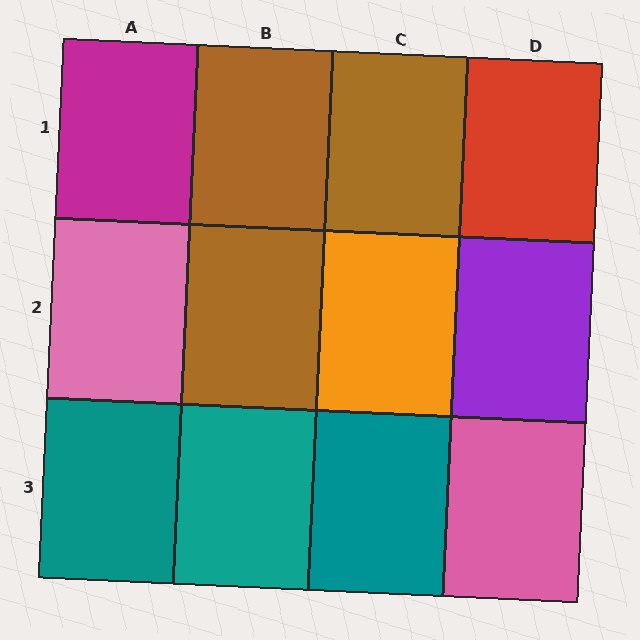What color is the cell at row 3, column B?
Teal.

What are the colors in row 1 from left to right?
Magenta, brown, brown, red.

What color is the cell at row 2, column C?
Orange.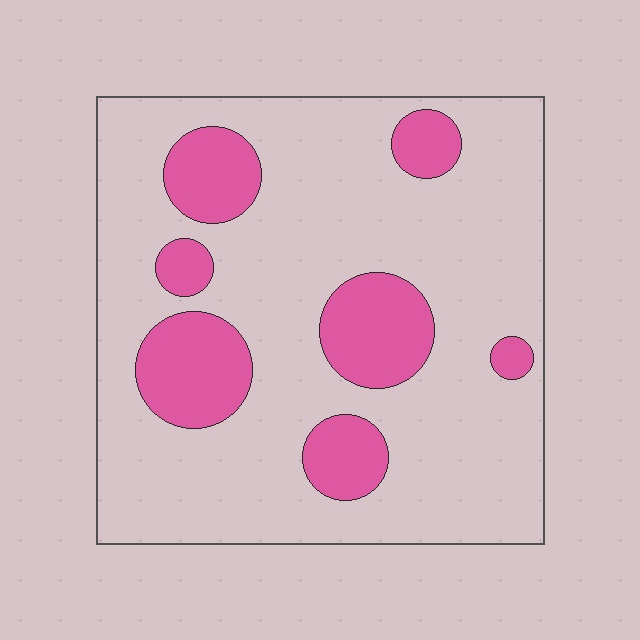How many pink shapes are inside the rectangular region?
7.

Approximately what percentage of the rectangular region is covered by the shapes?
Approximately 20%.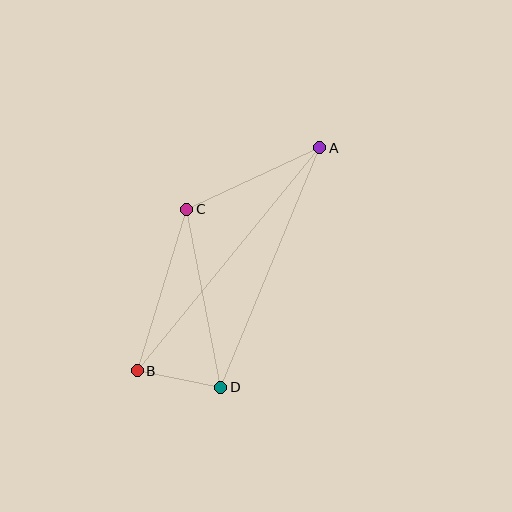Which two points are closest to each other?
Points B and D are closest to each other.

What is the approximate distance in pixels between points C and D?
The distance between C and D is approximately 182 pixels.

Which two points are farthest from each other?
Points A and B are farthest from each other.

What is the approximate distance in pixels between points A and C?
The distance between A and C is approximately 146 pixels.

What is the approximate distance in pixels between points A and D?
The distance between A and D is approximately 259 pixels.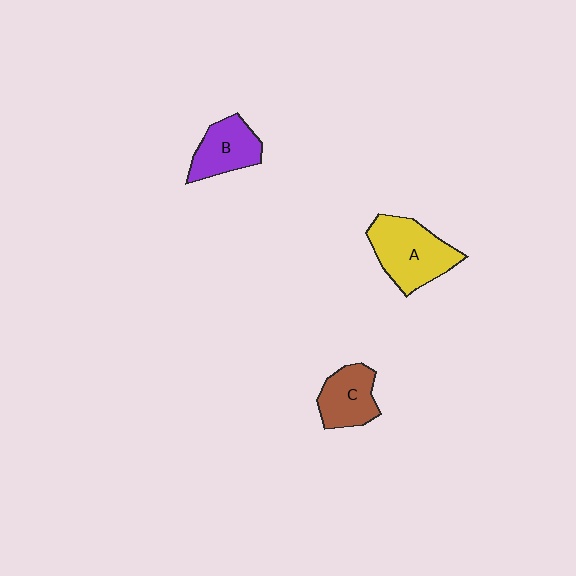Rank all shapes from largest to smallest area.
From largest to smallest: A (yellow), B (purple), C (brown).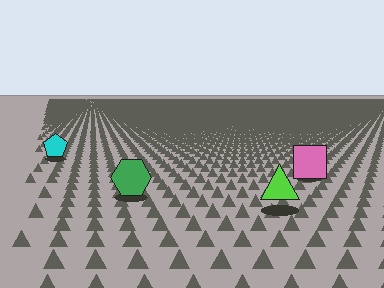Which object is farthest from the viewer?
The cyan pentagon is farthest from the viewer. It appears smaller and the ground texture around it is denser.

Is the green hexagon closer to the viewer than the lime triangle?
No. The lime triangle is closer — you can tell from the texture gradient: the ground texture is coarser near it.